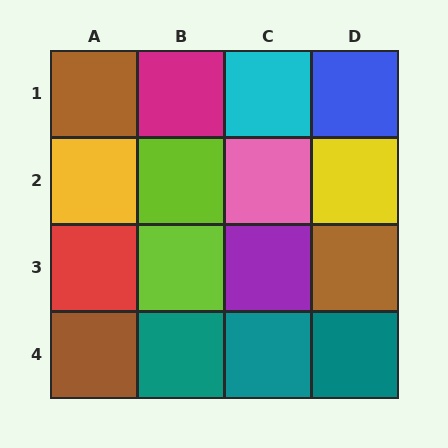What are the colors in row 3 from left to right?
Red, lime, purple, brown.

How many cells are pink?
1 cell is pink.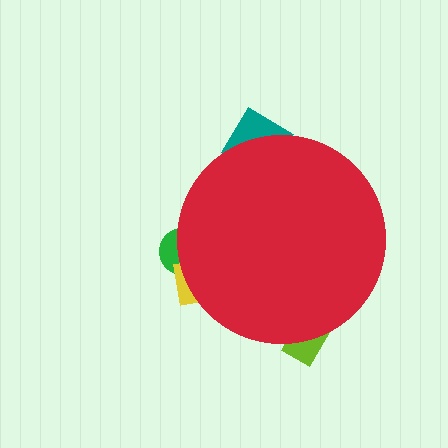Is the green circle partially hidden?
Yes, the green circle is partially hidden behind the red circle.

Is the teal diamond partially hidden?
Yes, the teal diamond is partially hidden behind the red circle.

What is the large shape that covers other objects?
A red circle.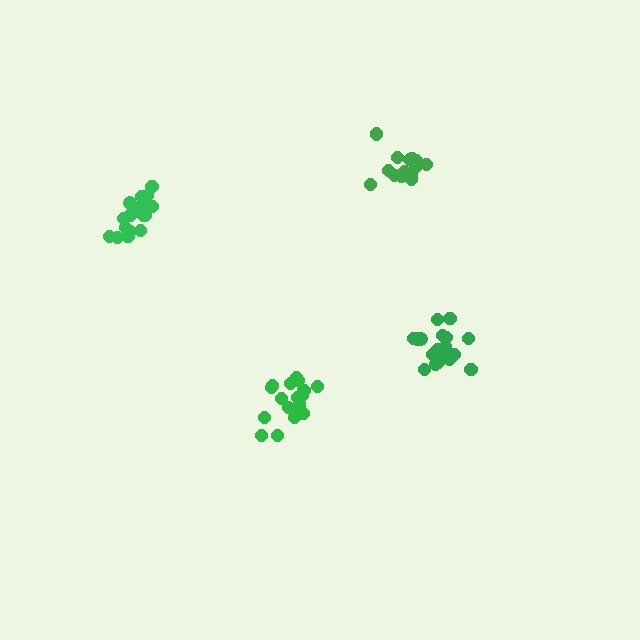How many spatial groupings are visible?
There are 4 spatial groupings.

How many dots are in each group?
Group 1: 18 dots, Group 2: 17 dots, Group 3: 19 dots, Group 4: 19 dots (73 total).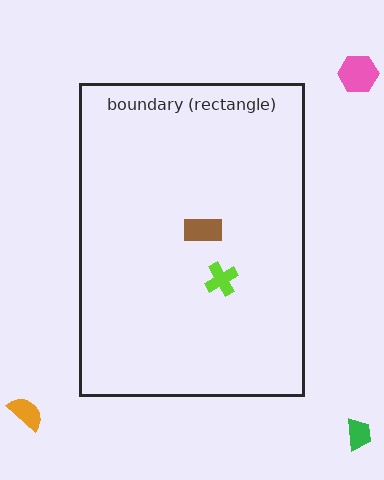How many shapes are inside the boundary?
2 inside, 3 outside.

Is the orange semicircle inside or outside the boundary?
Outside.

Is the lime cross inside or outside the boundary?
Inside.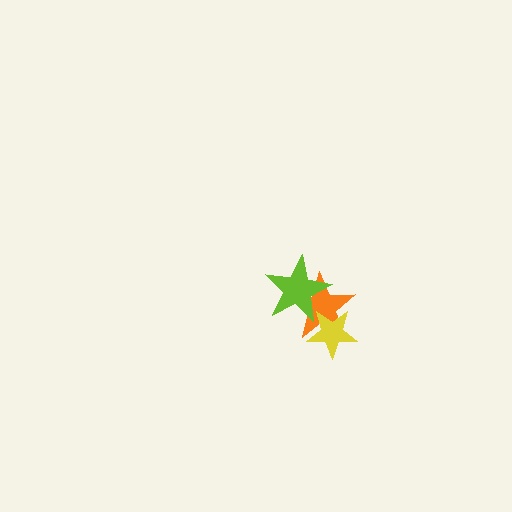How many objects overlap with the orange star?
2 objects overlap with the orange star.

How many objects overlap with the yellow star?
2 objects overlap with the yellow star.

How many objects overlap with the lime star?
2 objects overlap with the lime star.